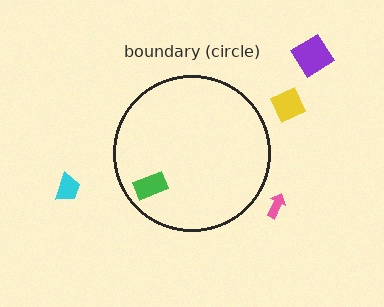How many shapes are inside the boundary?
1 inside, 4 outside.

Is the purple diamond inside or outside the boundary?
Outside.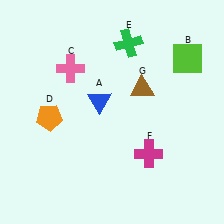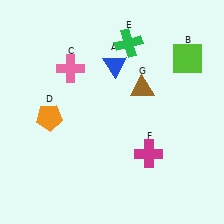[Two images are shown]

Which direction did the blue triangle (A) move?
The blue triangle (A) moved up.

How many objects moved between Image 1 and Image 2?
1 object moved between the two images.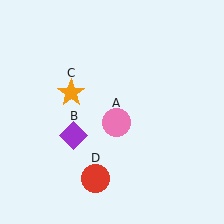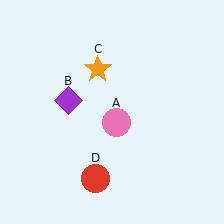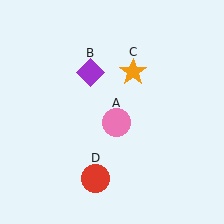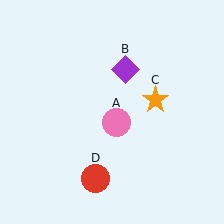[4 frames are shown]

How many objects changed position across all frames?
2 objects changed position: purple diamond (object B), orange star (object C).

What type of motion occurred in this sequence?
The purple diamond (object B), orange star (object C) rotated clockwise around the center of the scene.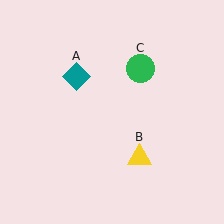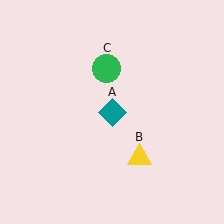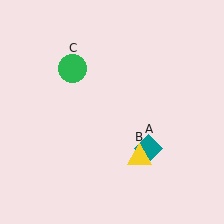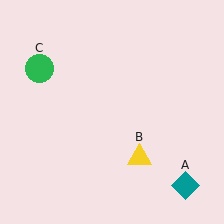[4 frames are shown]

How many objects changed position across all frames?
2 objects changed position: teal diamond (object A), green circle (object C).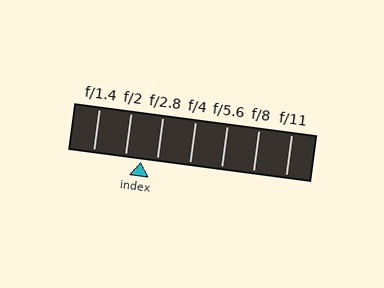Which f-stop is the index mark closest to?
The index mark is closest to f/2.8.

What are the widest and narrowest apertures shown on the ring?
The widest aperture shown is f/1.4 and the narrowest is f/11.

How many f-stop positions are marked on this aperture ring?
There are 7 f-stop positions marked.